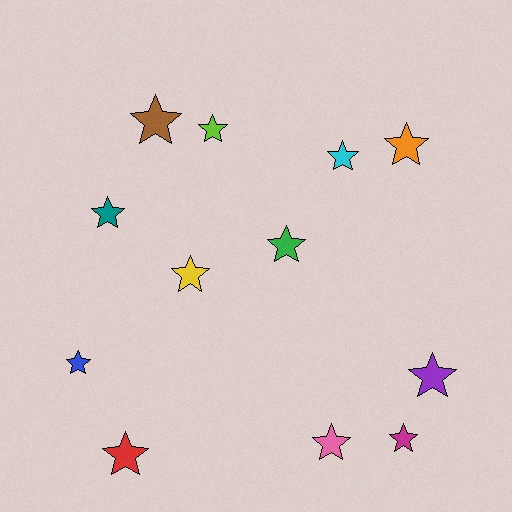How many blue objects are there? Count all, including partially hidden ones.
There is 1 blue object.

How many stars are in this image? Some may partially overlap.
There are 12 stars.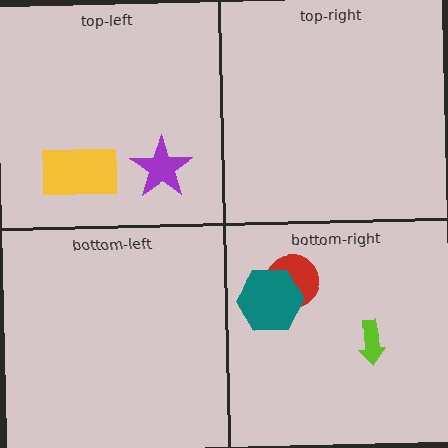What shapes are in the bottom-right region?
The red circle, the lime arrow, the teal hexagon.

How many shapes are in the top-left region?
2.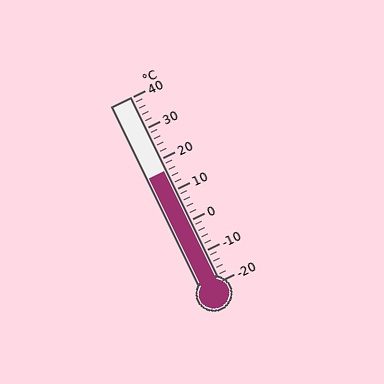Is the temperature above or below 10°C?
The temperature is above 10°C.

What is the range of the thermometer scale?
The thermometer scale ranges from -20°C to 40°C.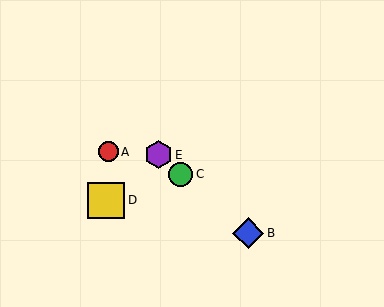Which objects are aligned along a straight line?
Objects B, C, E are aligned along a straight line.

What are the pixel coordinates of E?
Object E is at (159, 155).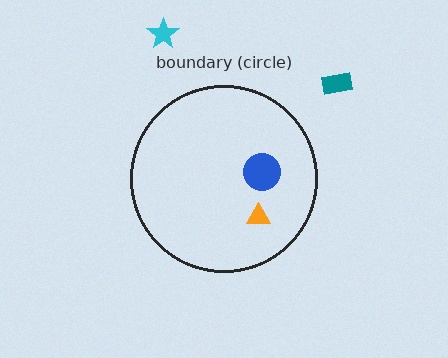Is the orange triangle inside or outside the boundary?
Inside.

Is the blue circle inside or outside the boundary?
Inside.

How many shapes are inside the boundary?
2 inside, 2 outside.